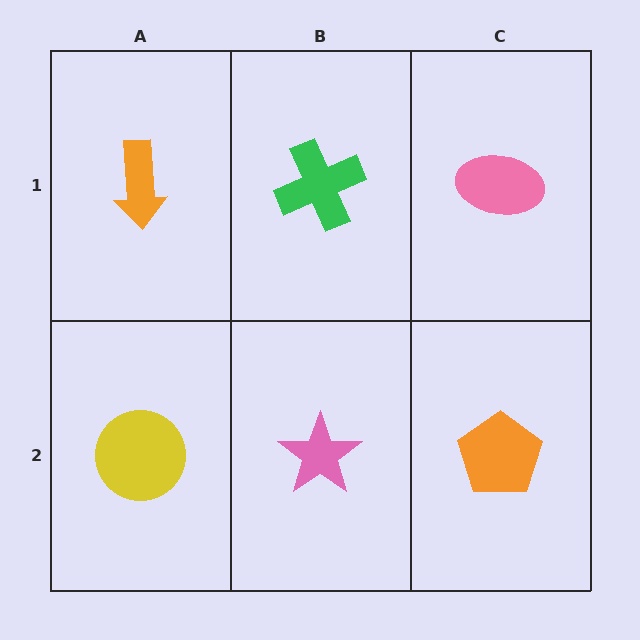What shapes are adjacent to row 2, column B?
A green cross (row 1, column B), a yellow circle (row 2, column A), an orange pentagon (row 2, column C).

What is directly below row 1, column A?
A yellow circle.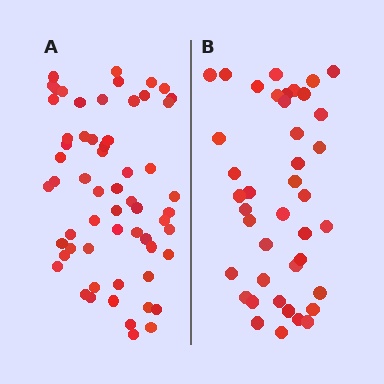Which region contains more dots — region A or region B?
Region A (the left region) has more dots.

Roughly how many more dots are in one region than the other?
Region A has approximately 20 more dots than region B.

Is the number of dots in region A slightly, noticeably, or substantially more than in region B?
Region A has substantially more. The ratio is roughly 1.5 to 1.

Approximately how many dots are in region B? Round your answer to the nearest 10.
About 40 dots. (The exact count is 41, which rounds to 40.)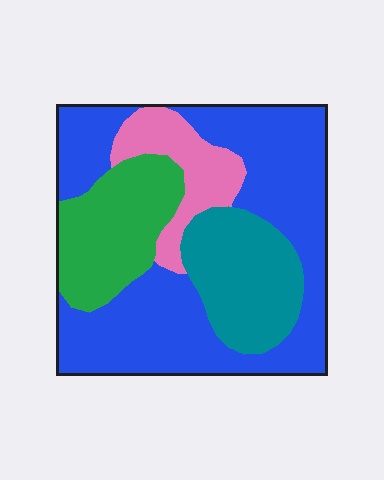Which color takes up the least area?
Pink, at roughly 10%.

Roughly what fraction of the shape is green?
Green covers around 20% of the shape.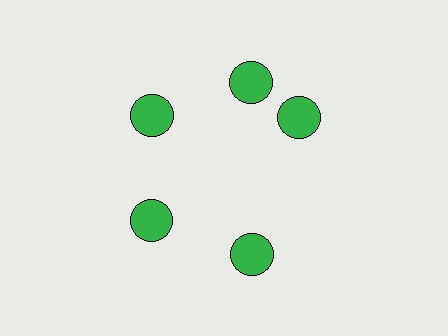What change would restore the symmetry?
The symmetry would be restored by rotating it back into even spacing with its neighbors so that all 5 circles sit at equal angles and equal distance from the center.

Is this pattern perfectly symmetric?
No. The 5 green circles are arranged in a ring, but one element near the 3 o'clock position is rotated out of alignment along the ring, breaking the 5-fold rotational symmetry.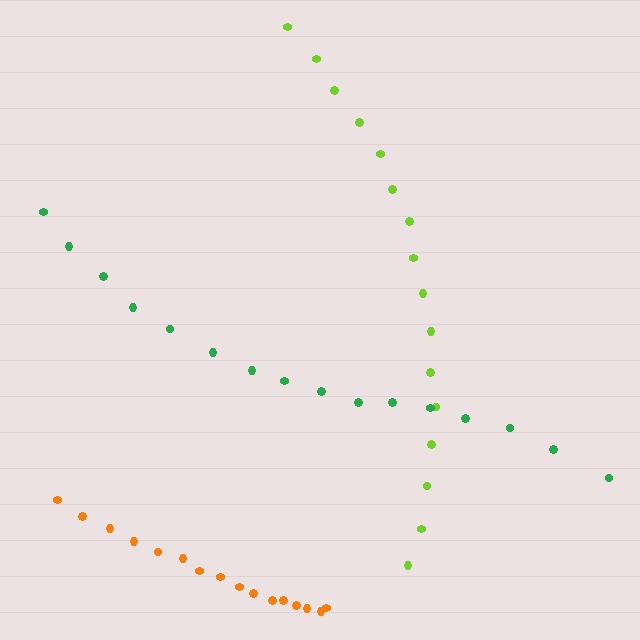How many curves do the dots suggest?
There are 3 distinct paths.